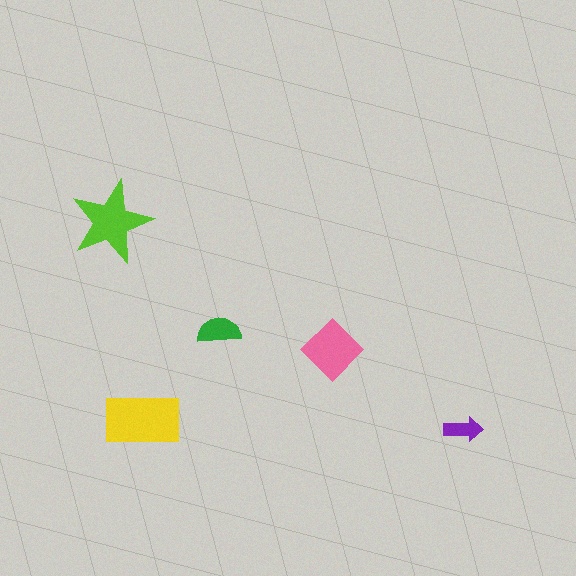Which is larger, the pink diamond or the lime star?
The lime star.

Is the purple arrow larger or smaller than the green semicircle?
Smaller.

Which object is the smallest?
The purple arrow.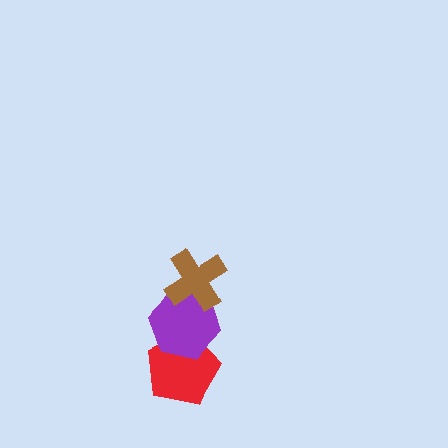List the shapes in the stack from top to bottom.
From top to bottom: the brown cross, the purple hexagon, the red pentagon.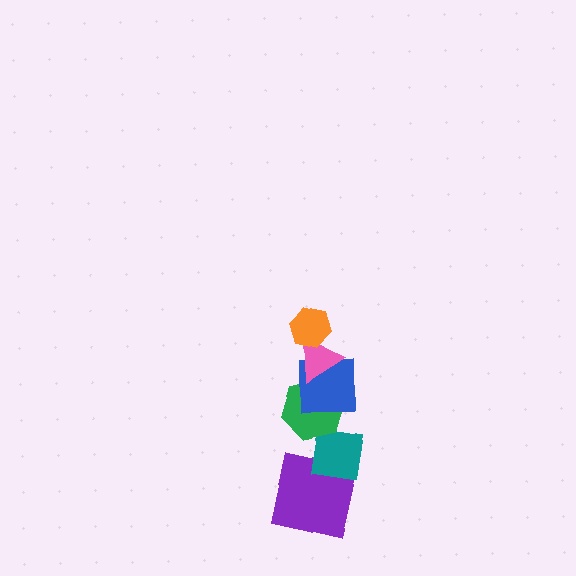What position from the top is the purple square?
The purple square is 6th from the top.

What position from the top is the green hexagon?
The green hexagon is 4th from the top.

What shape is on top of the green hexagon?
The blue square is on top of the green hexagon.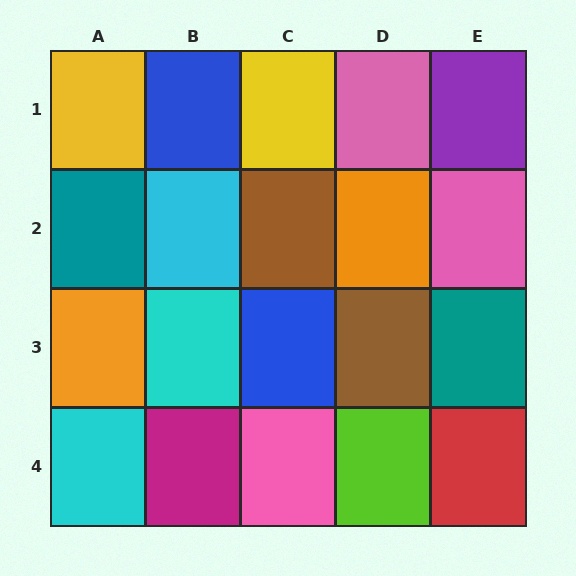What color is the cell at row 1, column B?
Blue.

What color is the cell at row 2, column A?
Teal.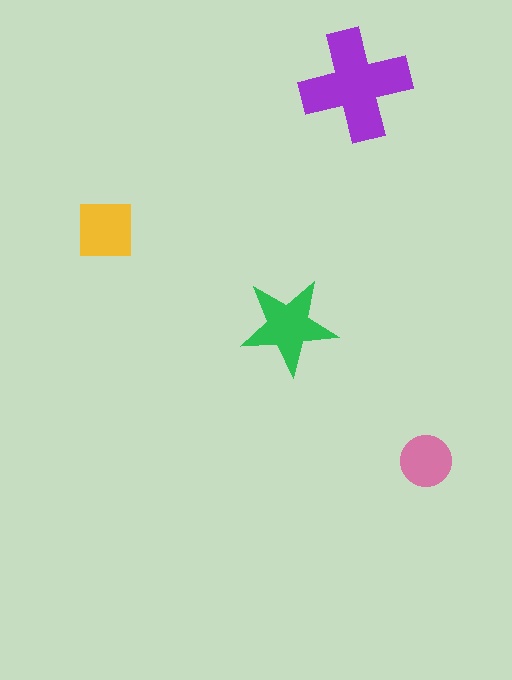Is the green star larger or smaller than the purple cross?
Smaller.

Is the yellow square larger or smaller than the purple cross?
Smaller.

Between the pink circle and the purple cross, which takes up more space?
The purple cross.